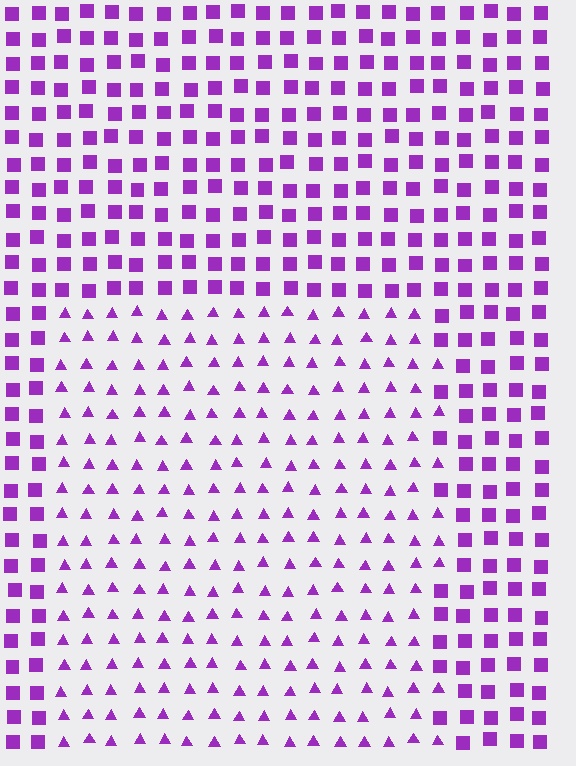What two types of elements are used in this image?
The image uses triangles inside the rectangle region and squares outside it.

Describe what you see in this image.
The image is filled with small purple elements arranged in a uniform grid. A rectangle-shaped region contains triangles, while the surrounding area contains squares. The boundary is defined purely by the change in element shape.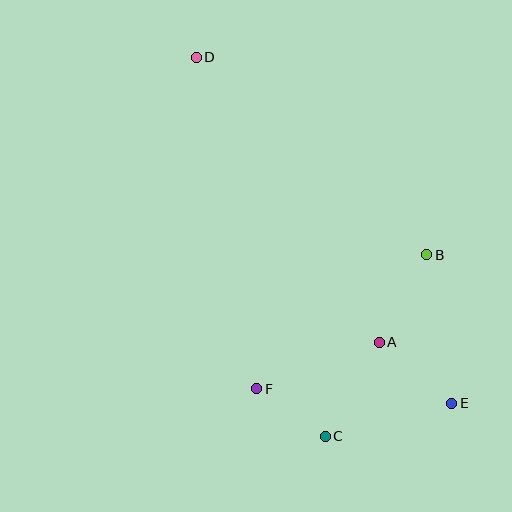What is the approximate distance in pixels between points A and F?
The distance between A and F is approximately 131 pixels.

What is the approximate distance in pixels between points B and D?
The distance between B and D is approximately 304 pixels.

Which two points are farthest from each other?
Points D and E are farthest from each other.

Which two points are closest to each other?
Points C and F are closest to each other.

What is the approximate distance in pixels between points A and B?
The distance between A and B is approximately 100 pixels.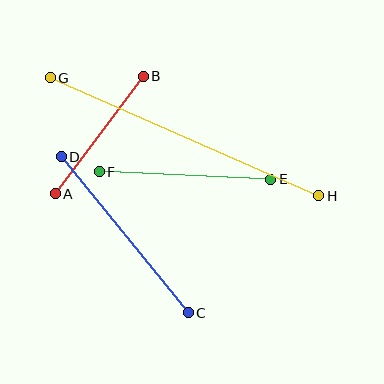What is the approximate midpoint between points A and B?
The midpoint is at approximately (99, 135) pixels.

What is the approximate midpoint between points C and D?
The midpoint is at approximately (125, 235) pixels.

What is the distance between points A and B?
The distance is approximately 147 pixels.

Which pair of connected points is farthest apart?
Points G and H are farthest apart.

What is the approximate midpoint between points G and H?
The midpoint is at approximately (184, 137) pixels.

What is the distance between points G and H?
The distance is approximately 293 pixels.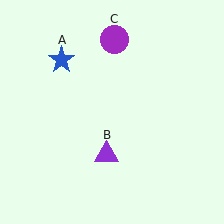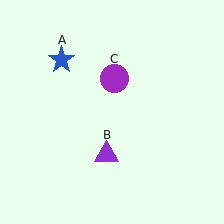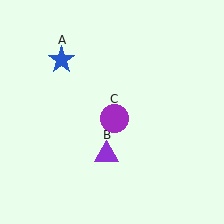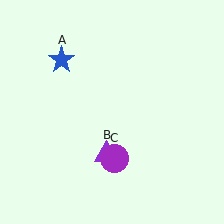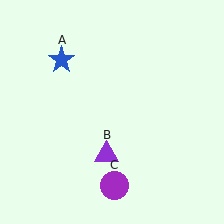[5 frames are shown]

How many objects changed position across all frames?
1 object changed position: purple circle (object C).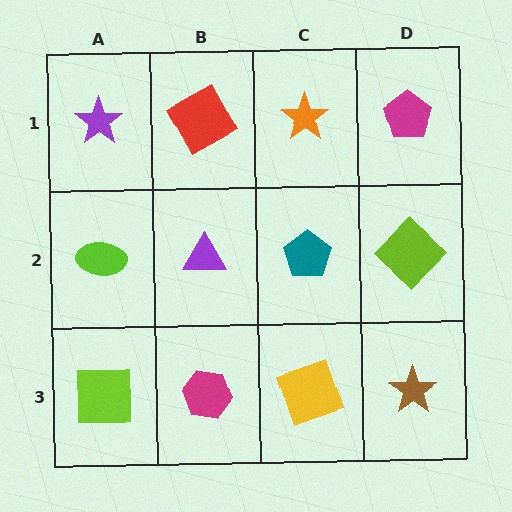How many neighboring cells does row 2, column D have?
3.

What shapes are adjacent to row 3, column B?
A purple triangle (row 2, column B), a lime square (row 3, column A), a yellow square (row 3, column C).